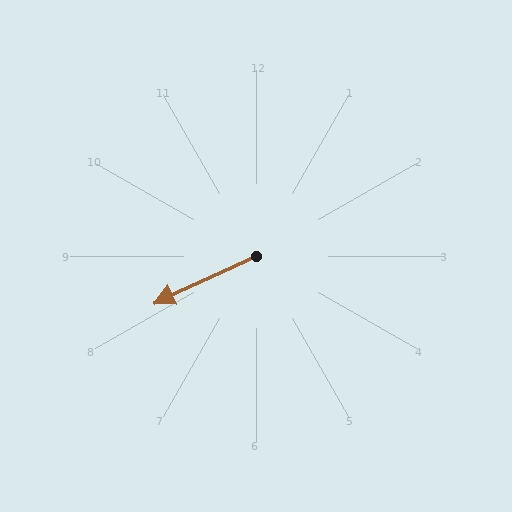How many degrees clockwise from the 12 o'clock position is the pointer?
Approximately 245 degrees.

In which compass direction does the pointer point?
Southwest.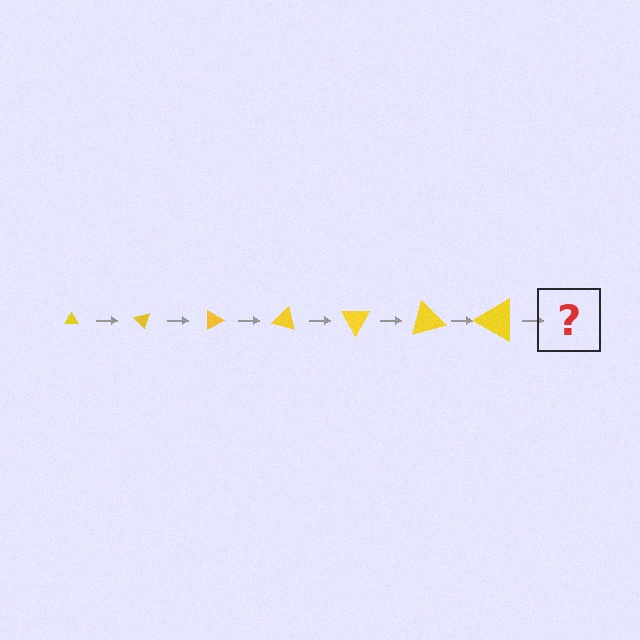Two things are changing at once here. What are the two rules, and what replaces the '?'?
The two rules are that the triangle grows larger each step and it rotates 45 degrees each step. The '?' should be a triangle, larger than the previous one and rotated 315 degrees from the start.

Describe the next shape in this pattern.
It should be a triangle, larger than the previous one and rotated 315 degrees from the start.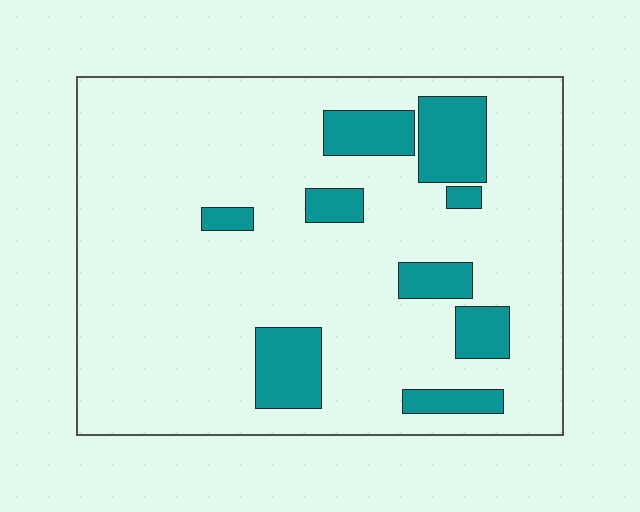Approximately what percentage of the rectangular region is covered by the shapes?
Approximately 15%.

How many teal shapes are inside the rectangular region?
9.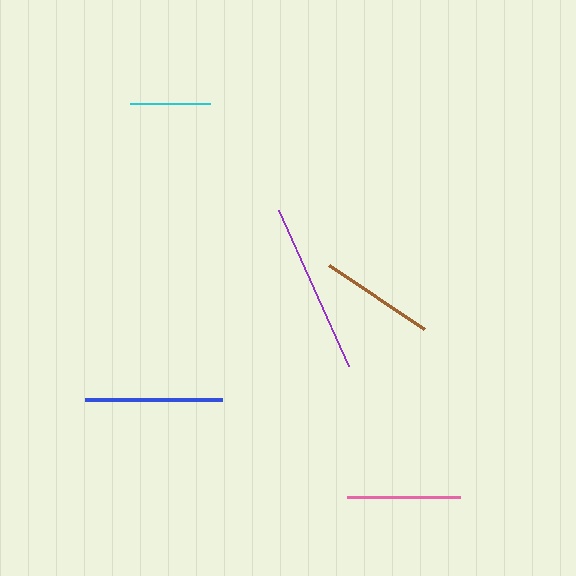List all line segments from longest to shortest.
From longest to shortest: purple, blue, brown, pink, cyan.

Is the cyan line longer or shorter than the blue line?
The blue line is longer than the cyan line.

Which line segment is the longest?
The purple line is the longest at approximately 172 pixels.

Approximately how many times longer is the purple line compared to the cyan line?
The purple line is approximately 2.1 times the length of the cyan line.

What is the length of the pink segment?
The pink segment is approximately 113 pixels long.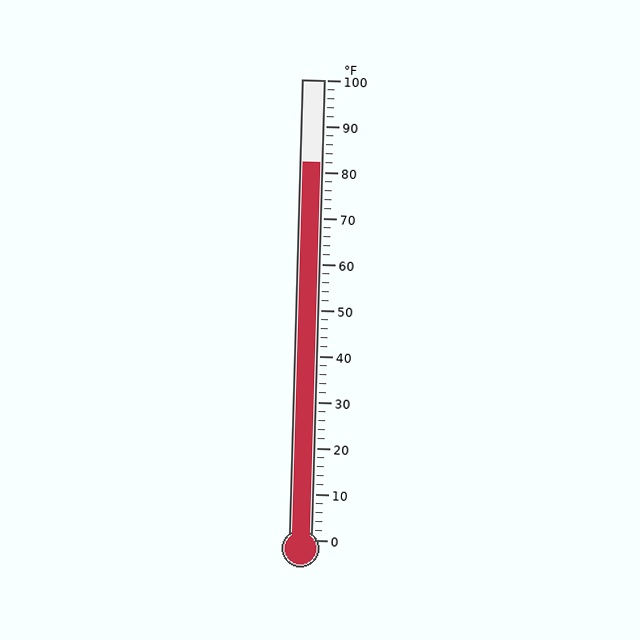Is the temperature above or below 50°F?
The temperature is above 50°F.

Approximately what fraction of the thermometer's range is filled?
The thermometer is filled to approximately 80% of its range.